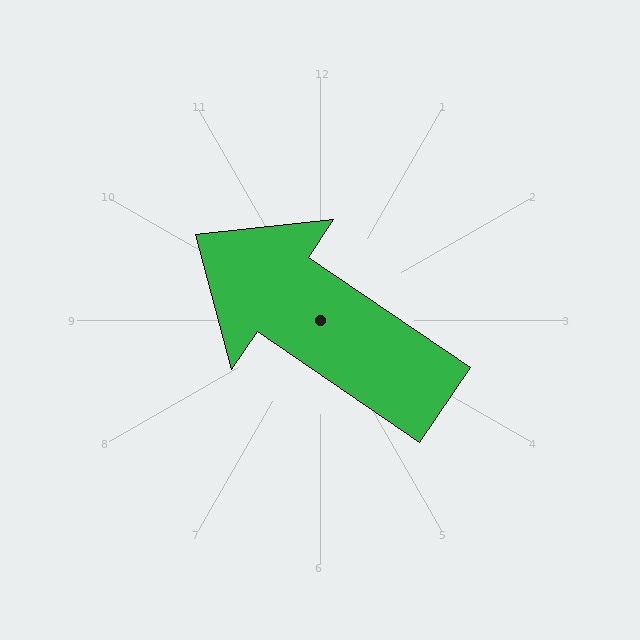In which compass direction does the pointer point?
Northwest.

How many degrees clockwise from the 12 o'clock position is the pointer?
Approximately 304 degrees.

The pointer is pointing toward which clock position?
Roughly 10 o'clock.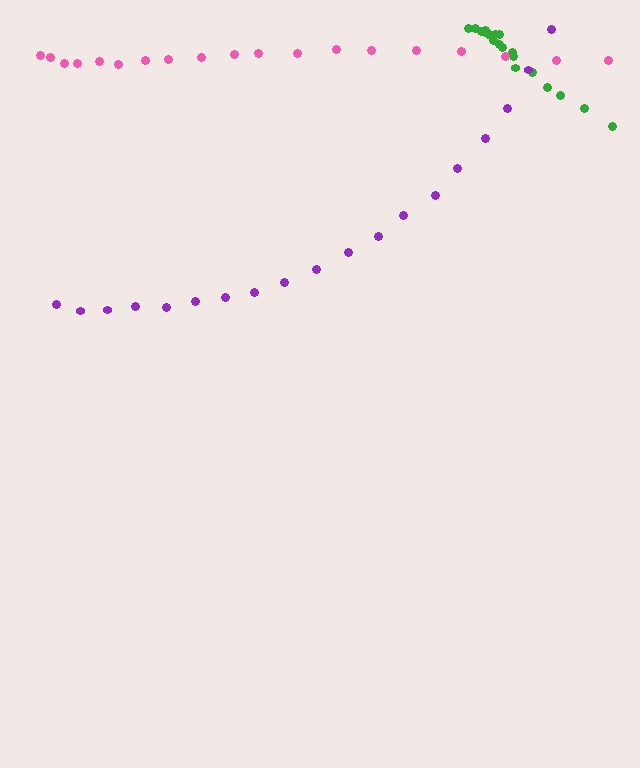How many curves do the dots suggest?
There are 3 distinct paths.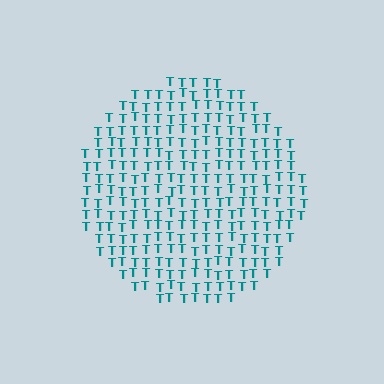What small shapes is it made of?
It is made of small letter T's.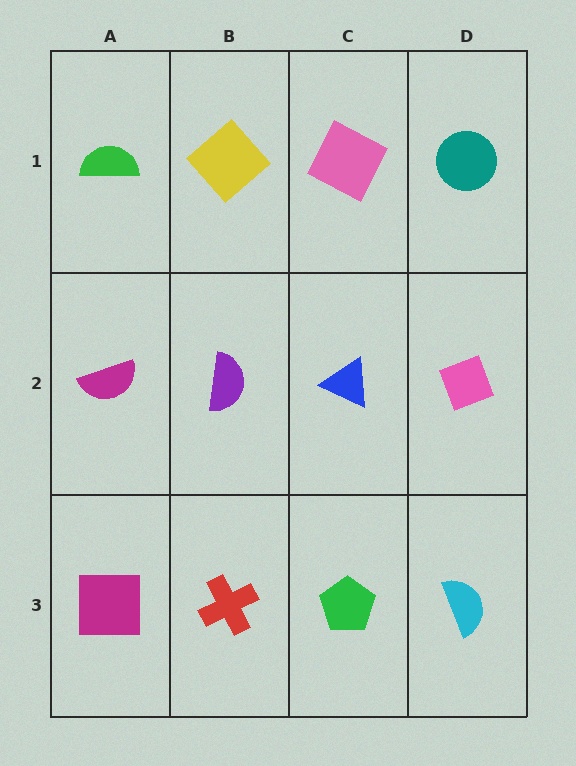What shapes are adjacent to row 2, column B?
A yellow diamond (row 1, column B), a red cross (row 3, column B), a magenta semicircle (row 2, column A), a blue triangle (row 2, column C).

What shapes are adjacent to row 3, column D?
A pink diamond (row 2, column D), a green pentagon (row 3, column C).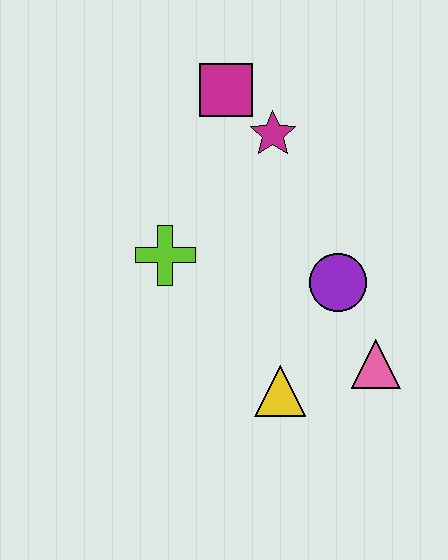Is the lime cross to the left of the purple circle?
Yes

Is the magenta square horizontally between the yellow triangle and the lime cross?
Yes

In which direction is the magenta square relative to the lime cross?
The magenta square is above the lime cross.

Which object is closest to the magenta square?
The magenta star is closest to the magenta square.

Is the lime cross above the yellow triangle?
Yes